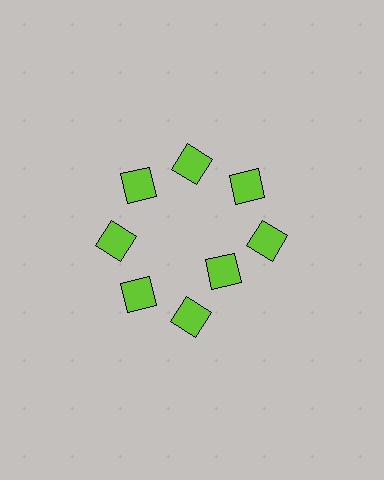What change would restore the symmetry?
The symmetry would be restored by moving it outward, back onto the ring so that all 8 diamonds sit at equal angles and equal distance from the center.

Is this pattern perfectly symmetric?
No. The 8 lime diamonds are arranged in a ring, but one element near the 4 o'clock position is pulled inward toward the center, breaking the 8-fold rotational symmetry.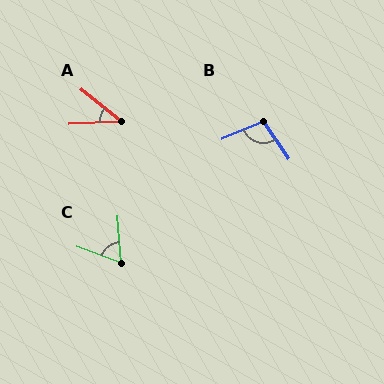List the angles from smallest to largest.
A (42°), C (65°), B (101°).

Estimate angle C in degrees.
Approximately 65 degrees.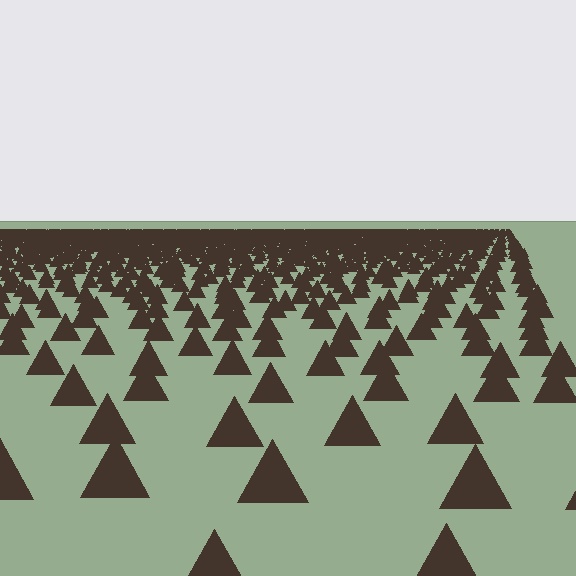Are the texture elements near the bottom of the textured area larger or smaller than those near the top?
Larger. Near the bottom, elements are closer to the viewer and appear at a bigger on-screen size.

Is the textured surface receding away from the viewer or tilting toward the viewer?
The surface is receding away from the viewer. Texture elements get smaller and denser toward the top.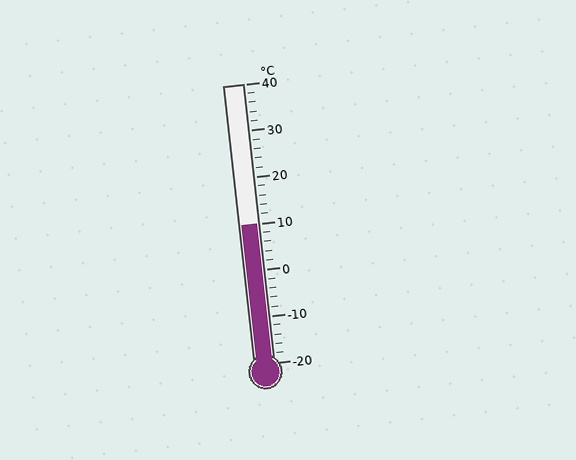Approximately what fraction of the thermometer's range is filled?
The thermometer is filled to approximately 50% of its range.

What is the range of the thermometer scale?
The thermometer scale ranges from -20°C to 40°C.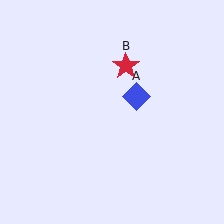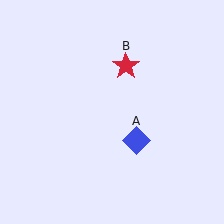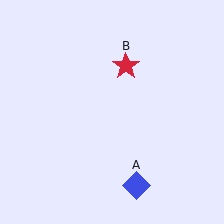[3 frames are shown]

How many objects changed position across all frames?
1 object changed position: blue diamond (object A).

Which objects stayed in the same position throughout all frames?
Red star (object B) remained stationary.